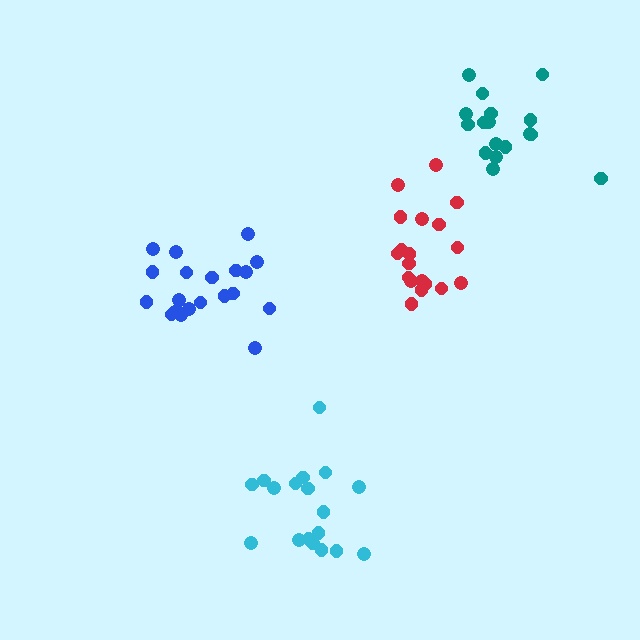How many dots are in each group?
Group 1: 18 dots, Group 2: 17 dots, Group 3: 19 dots, Group 4: 21 dots (75 total).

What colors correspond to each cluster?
The clusters are colored: cyan, teal, red, blue.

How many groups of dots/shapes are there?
There are 4 groups.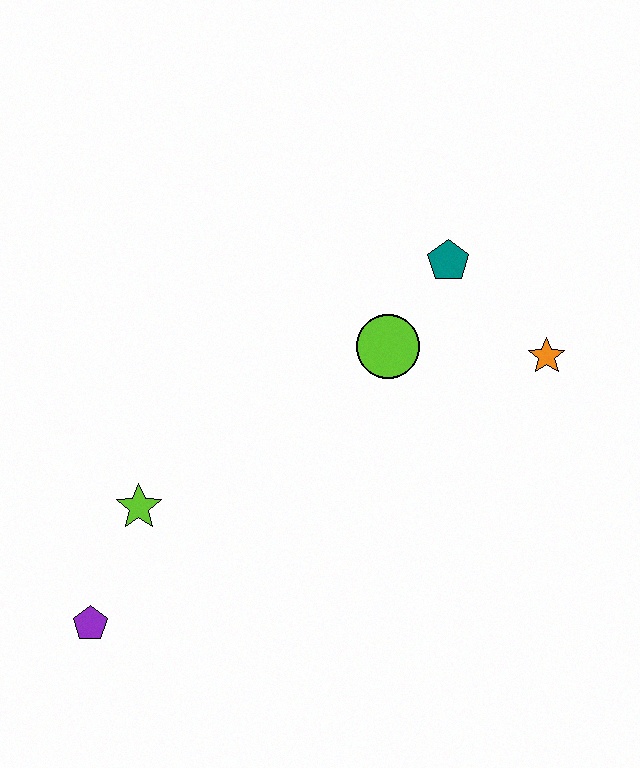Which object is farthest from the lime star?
The orange star is farthest from the lime star.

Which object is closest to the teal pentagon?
The lime circle is closest to the teal pentagon.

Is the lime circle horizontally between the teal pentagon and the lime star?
Yes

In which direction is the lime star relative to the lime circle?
The lime star is to the left of the lime circle.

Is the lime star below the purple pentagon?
No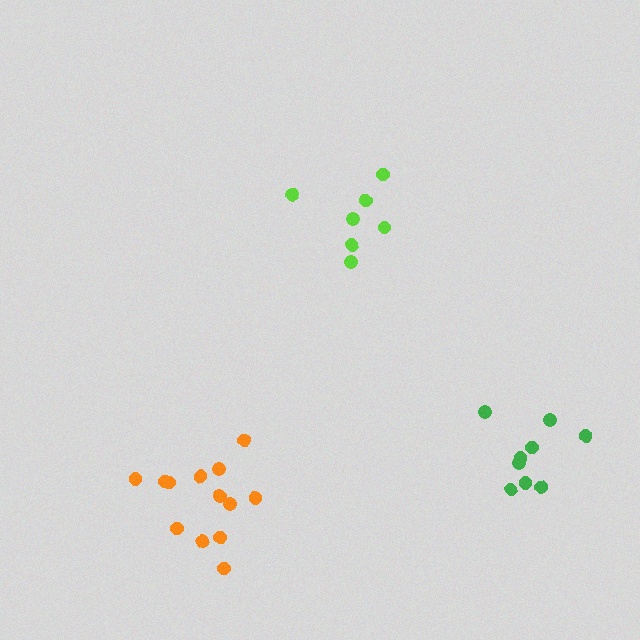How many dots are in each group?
Group 1: 7 dots, Group 2: 13 dots, Group 3: 9 dots (29 total).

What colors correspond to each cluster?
The clusters are colored: lime, orange, green.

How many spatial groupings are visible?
There are 3 spatial groupings.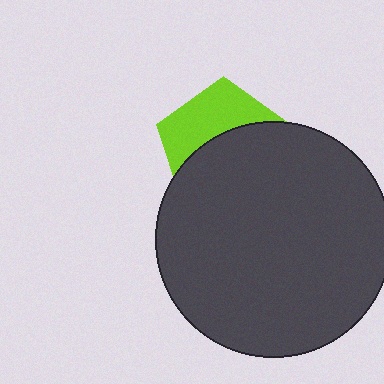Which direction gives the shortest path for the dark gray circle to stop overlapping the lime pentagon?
Moving down gives the shortest separation.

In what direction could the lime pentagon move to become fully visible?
The lime pentagon could move up. That would shift it out from behind the dark gray circle entirely.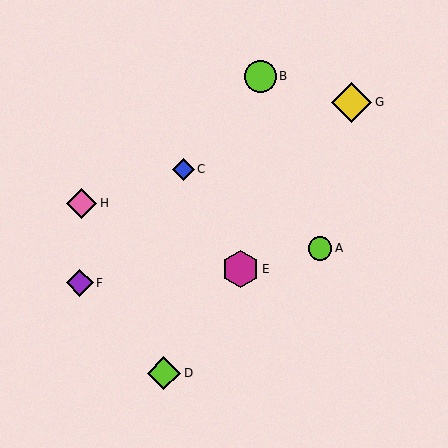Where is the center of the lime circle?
The center of the lime circle is at (320, 248).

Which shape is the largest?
The yellow diamond (labeled G) is the largest.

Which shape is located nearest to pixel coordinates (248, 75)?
The lime circle (labeled B) at (260, 76) is nearest to that location.